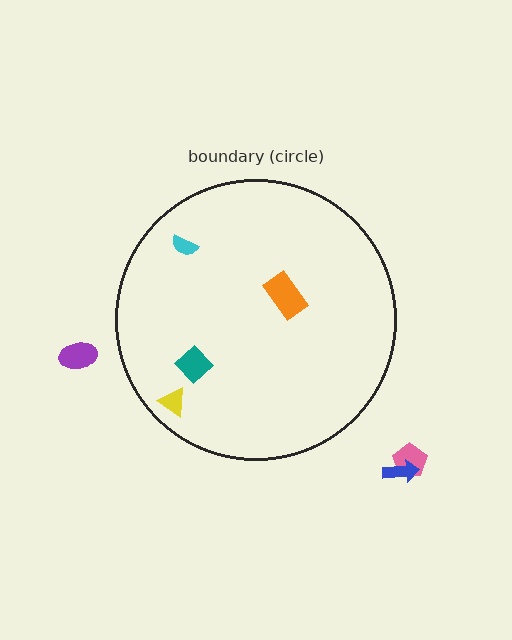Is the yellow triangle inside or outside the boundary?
Inside.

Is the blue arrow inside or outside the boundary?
Outside.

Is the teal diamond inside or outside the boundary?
Inside.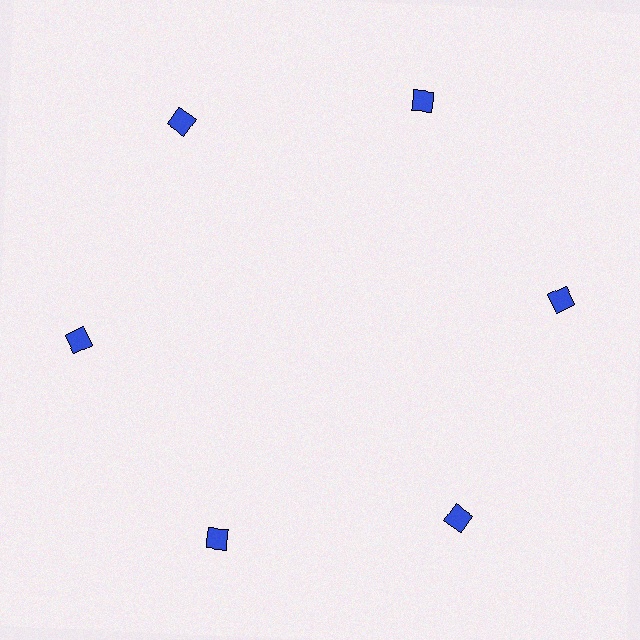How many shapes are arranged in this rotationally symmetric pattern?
There are 6 shapes, arranged in 6 groups of 1.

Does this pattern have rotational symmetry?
Yes, this pattern has 6-fold rotational symmetry. It looks the same after rotating 60 degrees around the center.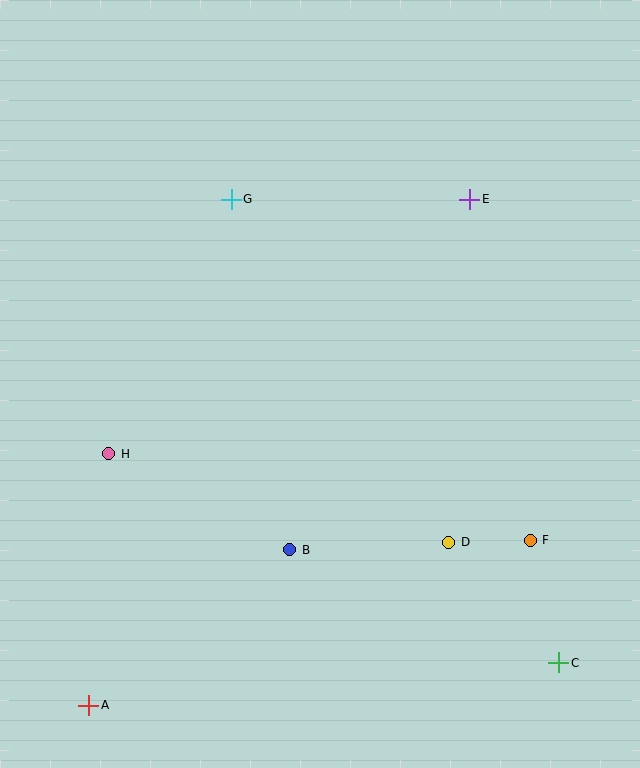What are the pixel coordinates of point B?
Point B is at (290, 550).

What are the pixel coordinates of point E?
Point E is at (470, 199).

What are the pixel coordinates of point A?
Point A is at (89, 705).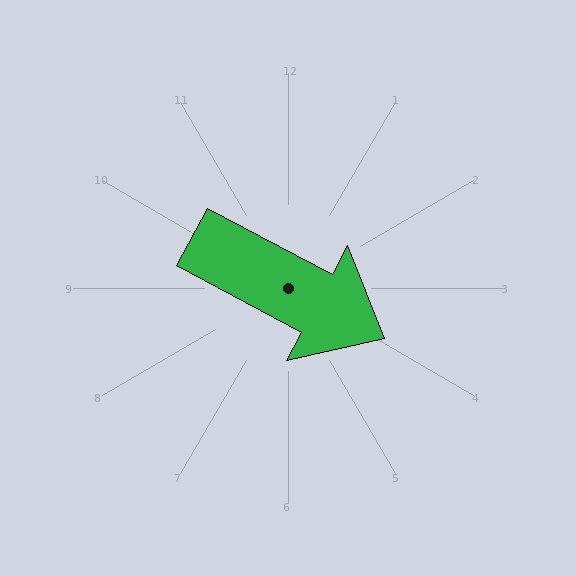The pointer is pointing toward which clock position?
Roughly 4 o'clock.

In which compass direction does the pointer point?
Southeast.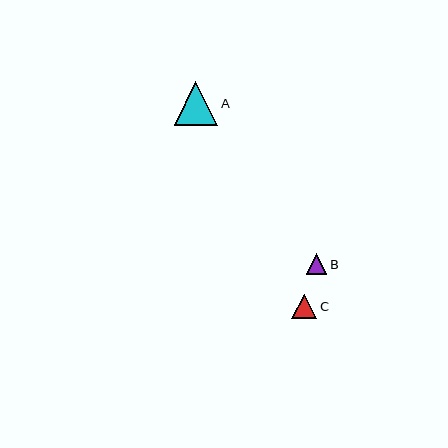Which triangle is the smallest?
Triangle B is the smallest with a size of approximately 20 pixels.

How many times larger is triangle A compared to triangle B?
Triangle A is approximately 2.1 times the size of triangle B.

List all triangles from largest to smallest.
From largest to smallest: A, C, B.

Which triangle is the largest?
Triangle A is the largest with a size of approximately 43 pixels.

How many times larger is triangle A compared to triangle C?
Triangle A is approximately 1.7 times the size of triangle C.